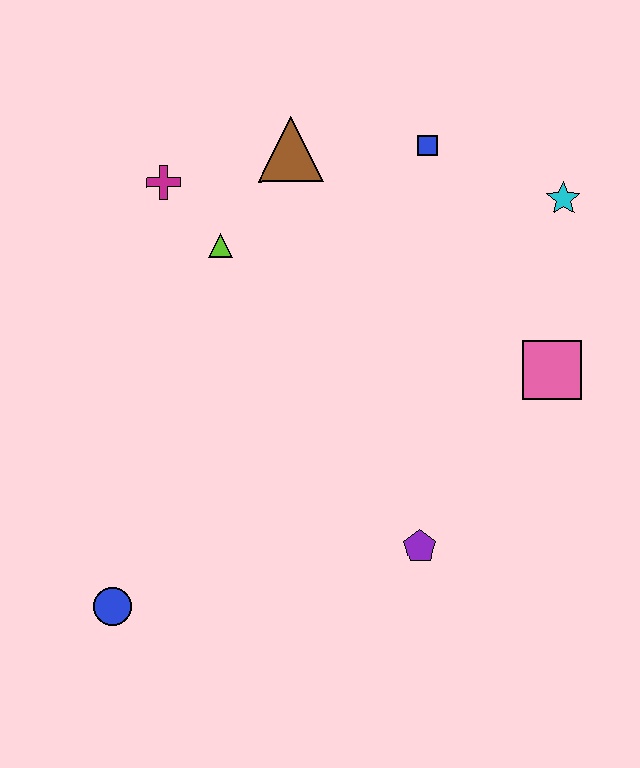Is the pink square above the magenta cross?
No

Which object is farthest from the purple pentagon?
The magenta cross is farthest from the purple pentagon.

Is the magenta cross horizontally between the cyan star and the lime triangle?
No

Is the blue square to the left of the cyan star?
Yes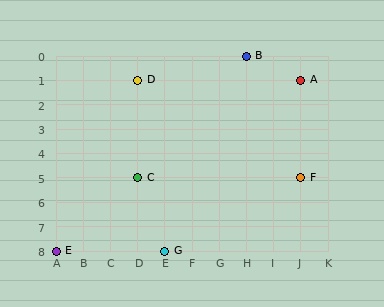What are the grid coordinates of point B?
Point B is at grid coordinates (H, 0).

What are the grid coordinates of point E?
Point E is at grid coordinates (A, 8).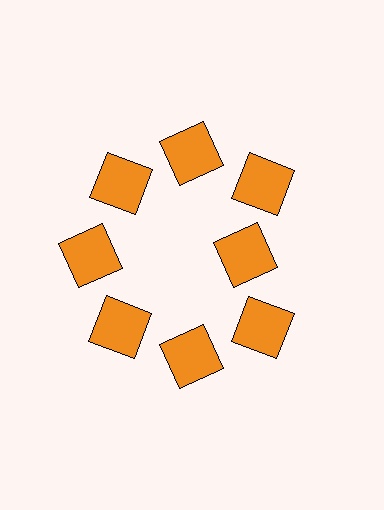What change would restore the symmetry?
The symmetry would be restored by moving it outward, back onto the ring so that all 8 squares sit at equal angles and equal distance from the center.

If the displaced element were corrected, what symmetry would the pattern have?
It would have 8-fold rotational symmetry — the pattern would map onto itself every 45 degrees.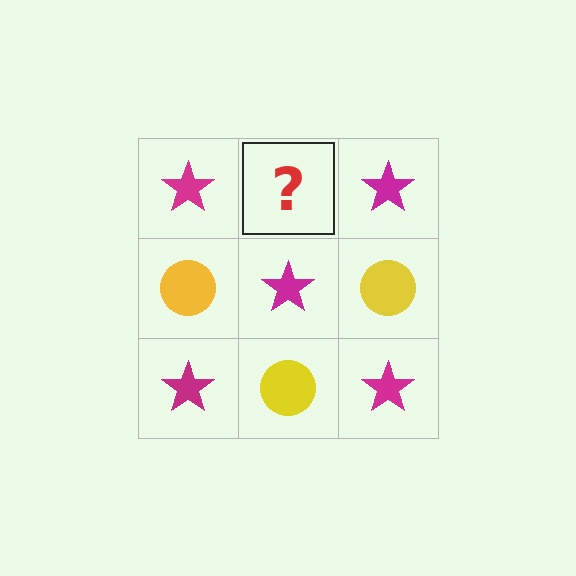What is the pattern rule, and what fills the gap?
The rule is that it alternates magenta star and yellow circle in a checkerboard pattern. The gap should be filled with a yellow circle.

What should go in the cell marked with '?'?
The missing cell should contain a yellow circle.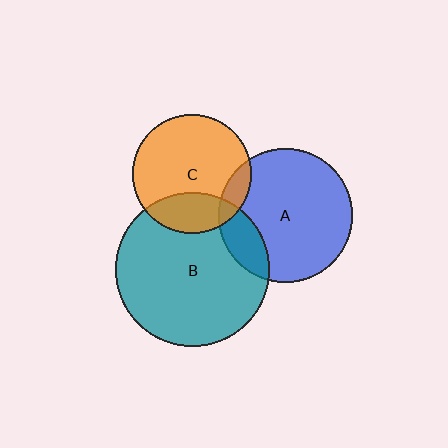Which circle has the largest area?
Circle B (teal).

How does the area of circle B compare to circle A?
Approximately 1.3 times.